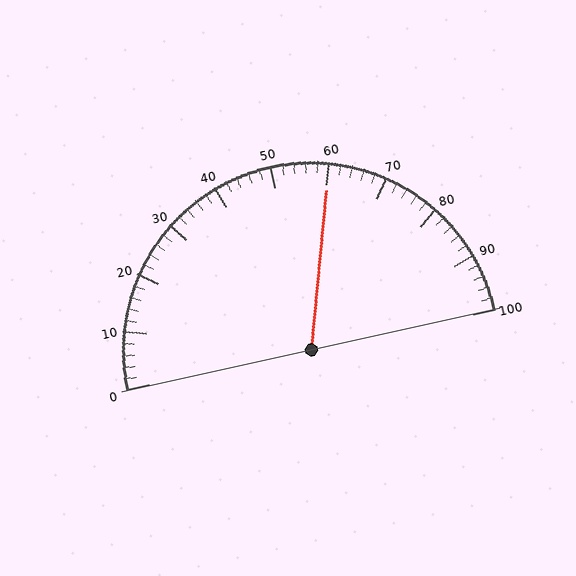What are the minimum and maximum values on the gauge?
The gauge ranges from 0 to 100.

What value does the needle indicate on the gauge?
The needle indicates approximately 60.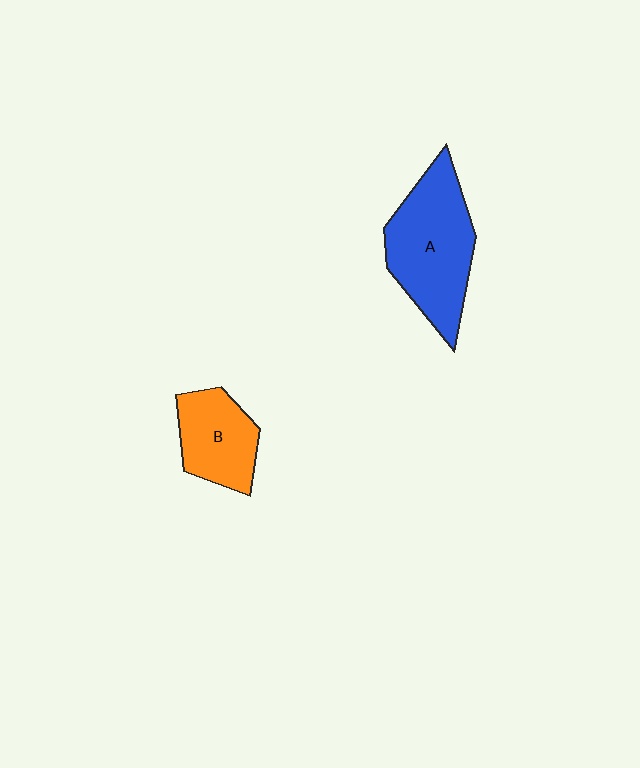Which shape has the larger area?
Shape A (blue).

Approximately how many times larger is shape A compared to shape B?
Approximately 1.6 times.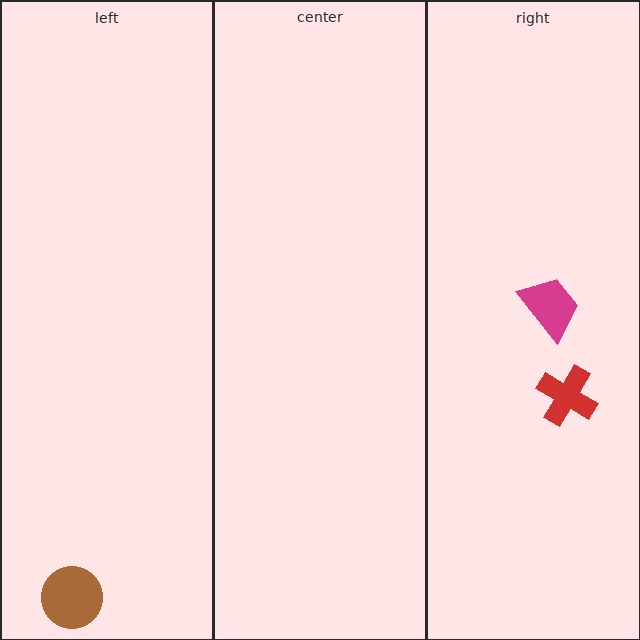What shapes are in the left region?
The brown circle.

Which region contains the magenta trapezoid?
The right region.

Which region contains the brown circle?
The left region.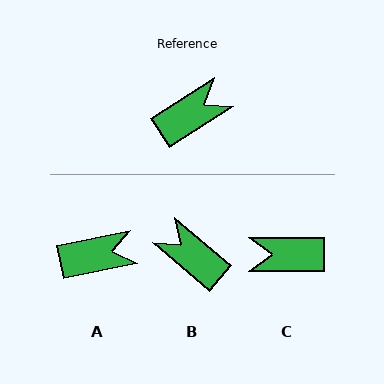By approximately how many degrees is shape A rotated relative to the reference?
Approximately 21 degrees clockwise.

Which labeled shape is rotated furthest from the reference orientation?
C, about 147 degrees away.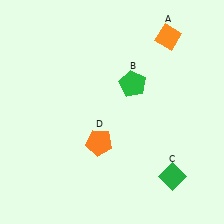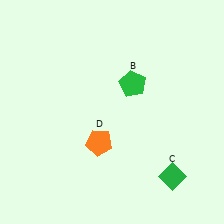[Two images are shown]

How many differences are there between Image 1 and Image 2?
There is 1 difference between the two images.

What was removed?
The orange diamond (A) was removed in Image 2.